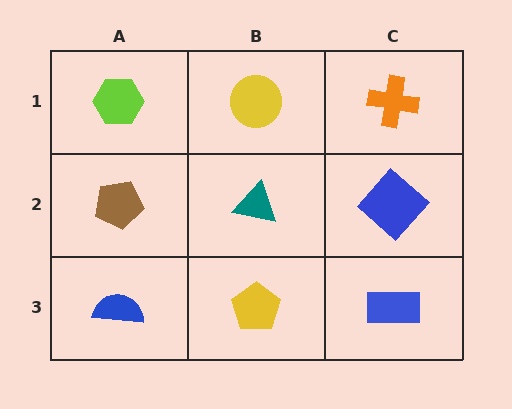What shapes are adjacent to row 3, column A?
A brown pentagon (row 2, column A), a yellow pentagon (row 3, column B).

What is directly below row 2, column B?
A yellow pentagon.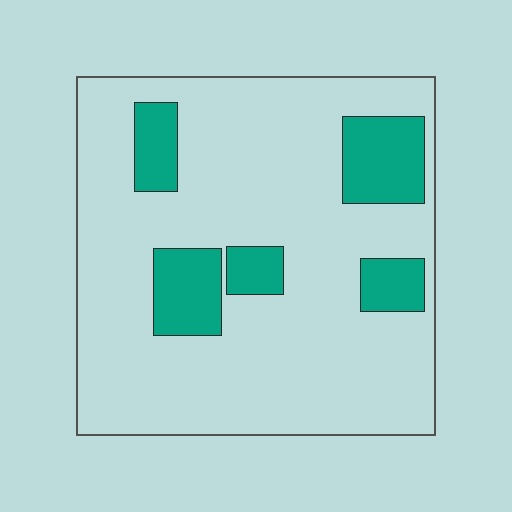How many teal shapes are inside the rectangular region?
5.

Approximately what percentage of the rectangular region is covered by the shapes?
Approximately 20%.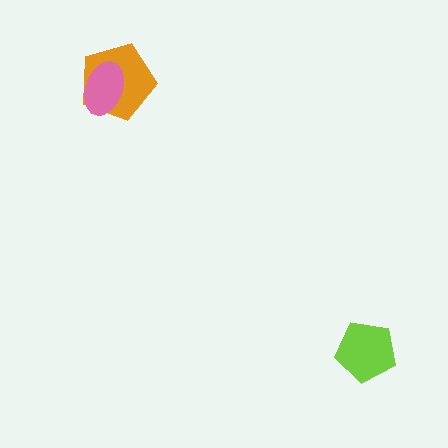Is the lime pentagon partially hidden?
No, no other shape covers it.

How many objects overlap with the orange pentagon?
1 object overlaps with the orange pentagon.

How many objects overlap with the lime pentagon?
0 objects overlap with the lime pentagon.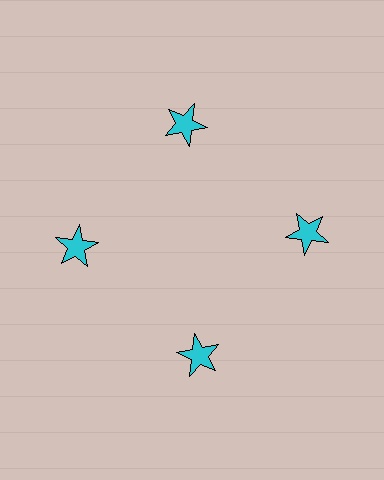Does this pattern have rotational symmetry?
Yes, this pattern has 4-fold rotational symmetry. It looks the same after rotating 90 degrees around the center.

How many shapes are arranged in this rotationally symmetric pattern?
There are 4 shapes, arranged in 4 groups of 1.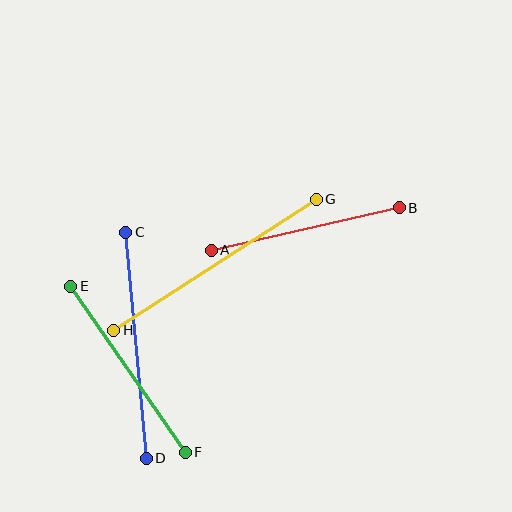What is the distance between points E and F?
The distance is approximately 202 pixels.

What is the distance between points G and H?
The distance is approximately 241 pixels.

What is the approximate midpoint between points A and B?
The midpoint is at approximately (305, 229) pixels.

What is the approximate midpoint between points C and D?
The midpoint is at approximately (136, 345) pixels.